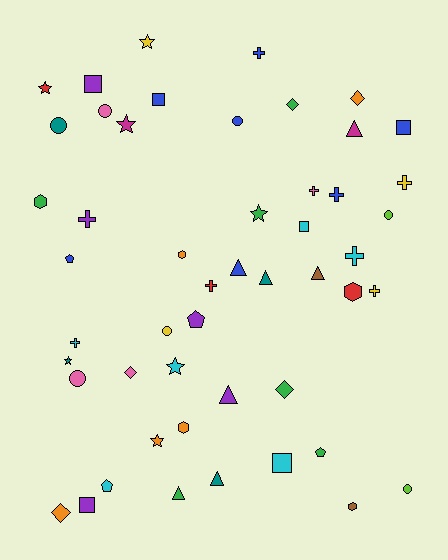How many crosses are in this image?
There are 9 crosses.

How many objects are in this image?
There are 50 objects.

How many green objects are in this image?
There are 6 green objects.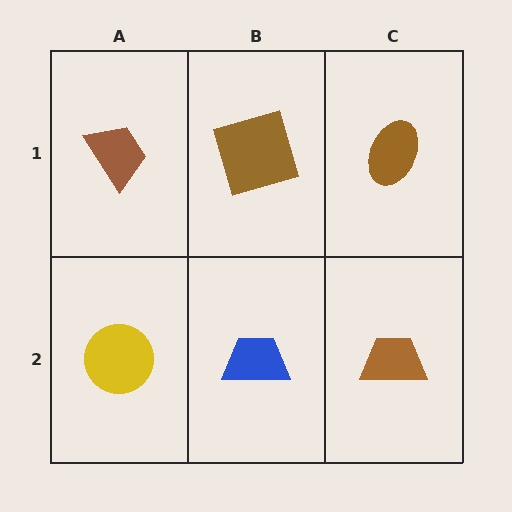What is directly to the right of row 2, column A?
A blue trapezoid.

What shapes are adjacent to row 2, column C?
A brown ellipse (row 1, column C), a blue trapezoid (row 2, column B).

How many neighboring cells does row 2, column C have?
2.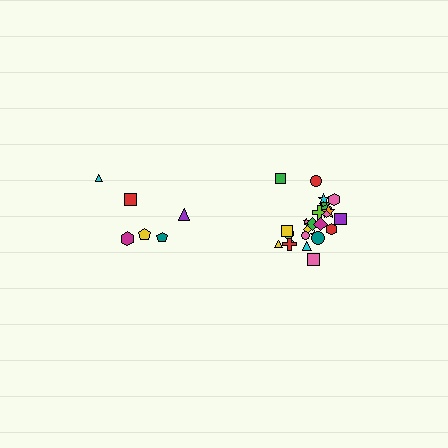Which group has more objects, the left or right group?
The right group.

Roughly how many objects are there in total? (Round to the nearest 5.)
Roughly 30 objects in total.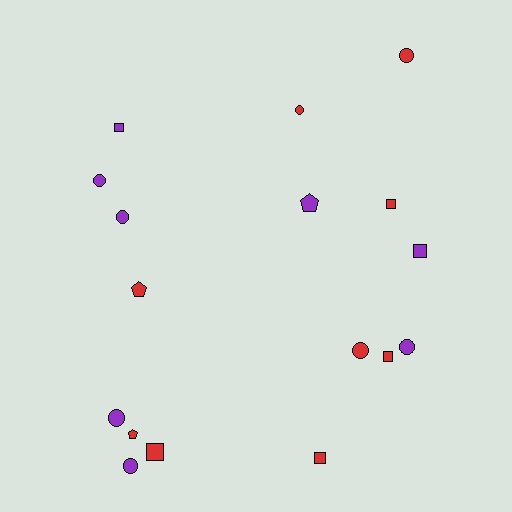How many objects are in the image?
There are 17 objects.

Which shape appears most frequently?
Circle, with 8 objects.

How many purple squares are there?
There are 2 purple squares.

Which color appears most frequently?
Red, with 9 objects.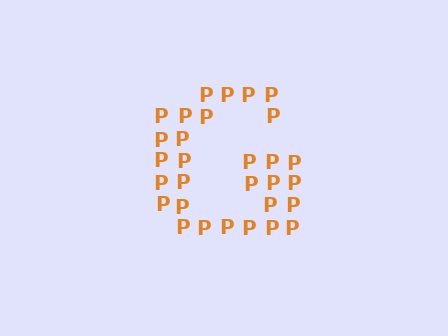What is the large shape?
The large shape is the letter G.